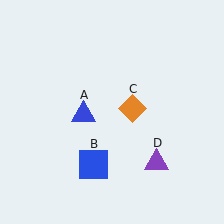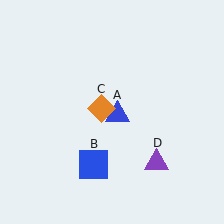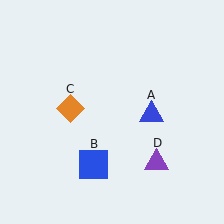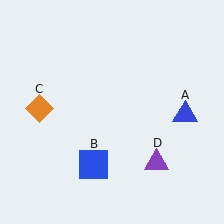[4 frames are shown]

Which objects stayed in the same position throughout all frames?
Blue square (object B) and purple triangle (object D) remained stationary.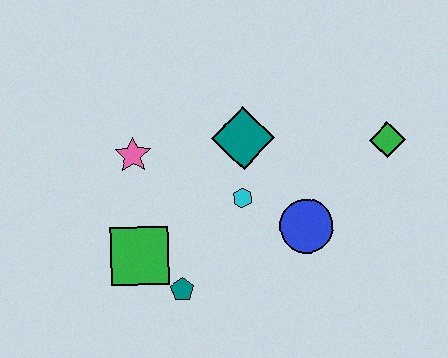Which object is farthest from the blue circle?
The pink star is farthest from the blue circle.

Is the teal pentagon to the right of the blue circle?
No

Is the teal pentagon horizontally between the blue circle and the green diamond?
No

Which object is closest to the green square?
The teal pentagon is closest to the green square.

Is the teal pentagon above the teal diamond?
No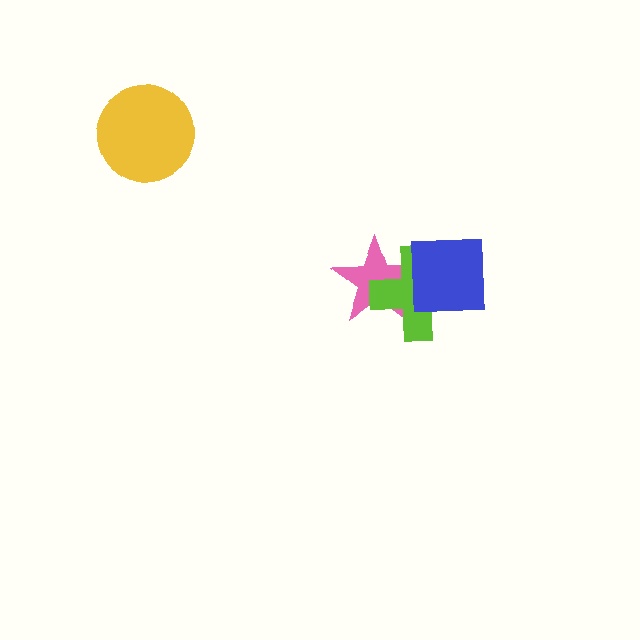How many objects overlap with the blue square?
2 objects overlap with the blue square.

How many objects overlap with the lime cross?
2 objects overlap with the lime cross.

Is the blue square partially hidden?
No, no other shape covers it.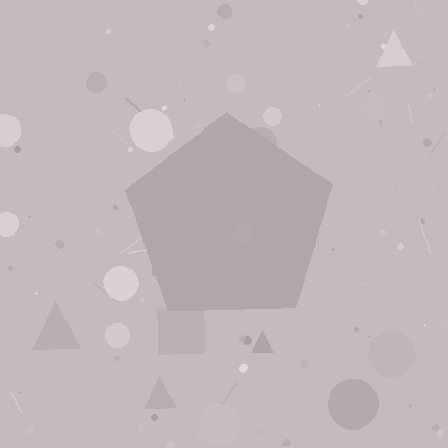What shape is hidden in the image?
A pentagon is hidden in the image.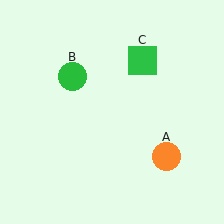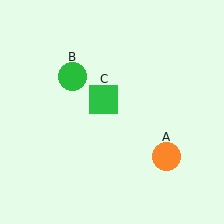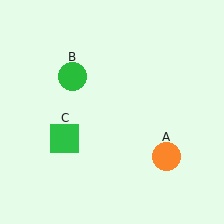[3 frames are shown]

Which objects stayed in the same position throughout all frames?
Orange circle (object A) and green circle (object B) remained stationary.